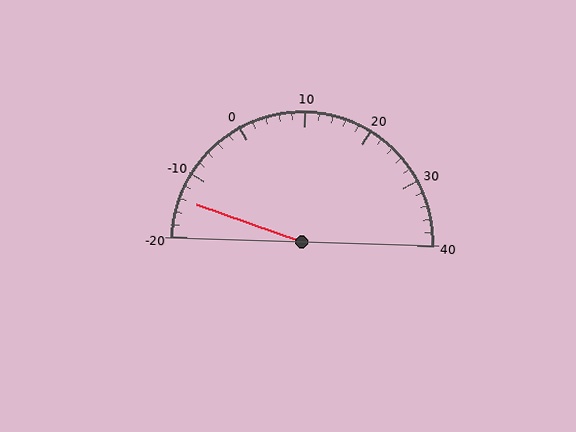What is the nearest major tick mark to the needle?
The nearest major tick mark is -10.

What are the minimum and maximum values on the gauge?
The gauge ranges from -20 to 40.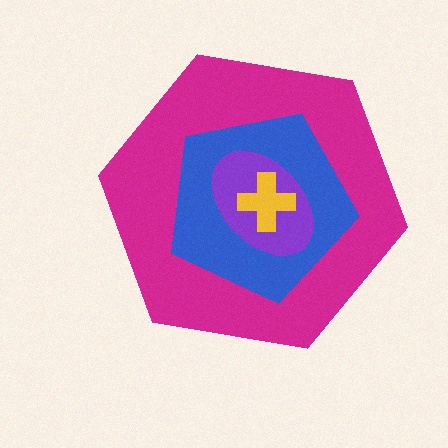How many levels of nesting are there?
4.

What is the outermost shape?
The magenta hexagon.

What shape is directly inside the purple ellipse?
The yellow cross.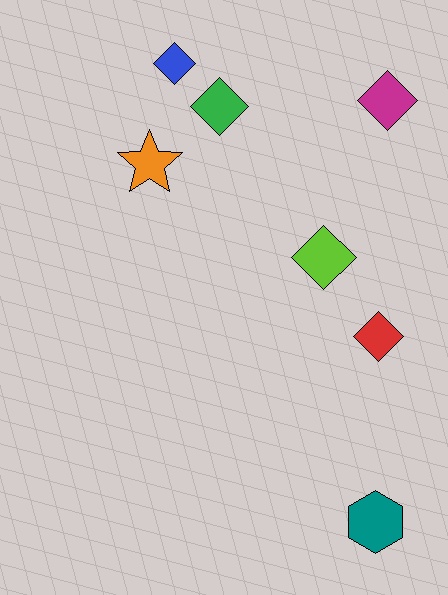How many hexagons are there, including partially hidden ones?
There is 1 hexagon.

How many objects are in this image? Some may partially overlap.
There are 7 objects.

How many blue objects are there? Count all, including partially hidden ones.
There is 1 blue object.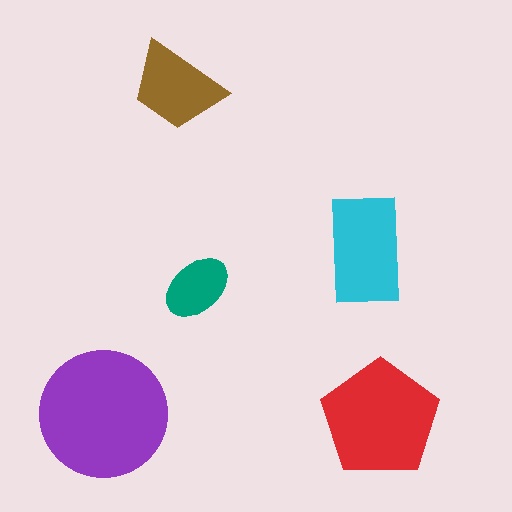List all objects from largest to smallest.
The purple circle, the red pentagon, the cyan rectangle, the brown trapezoid, the teal ellipse.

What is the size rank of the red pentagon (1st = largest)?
2nd.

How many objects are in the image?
There are 5 objects in the image.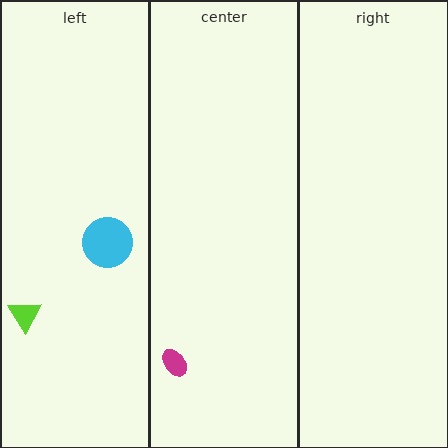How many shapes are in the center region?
1.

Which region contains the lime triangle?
The left region.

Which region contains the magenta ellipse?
The center region.